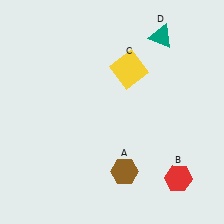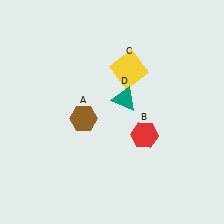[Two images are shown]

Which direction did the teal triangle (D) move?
The teal triangle (D) moved down.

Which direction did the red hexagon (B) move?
The red hexagon (B) moved up.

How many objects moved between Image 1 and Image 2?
3 objects moved between the two images.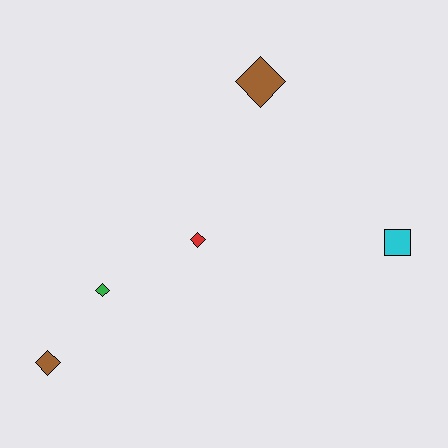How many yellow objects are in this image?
There are no yellow objects.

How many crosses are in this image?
There are no crosses.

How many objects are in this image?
There are 5 objects.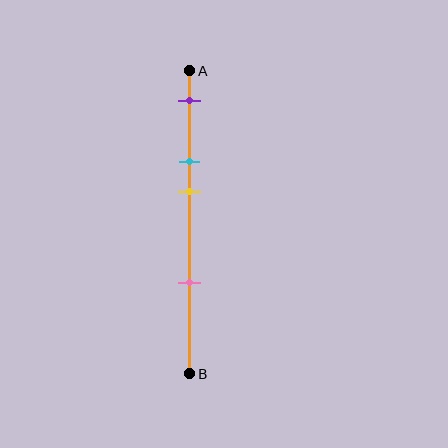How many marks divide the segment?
There are 4 marks dividing the segment.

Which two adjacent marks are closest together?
The cyan and yellow marks are the closest adjacent pair.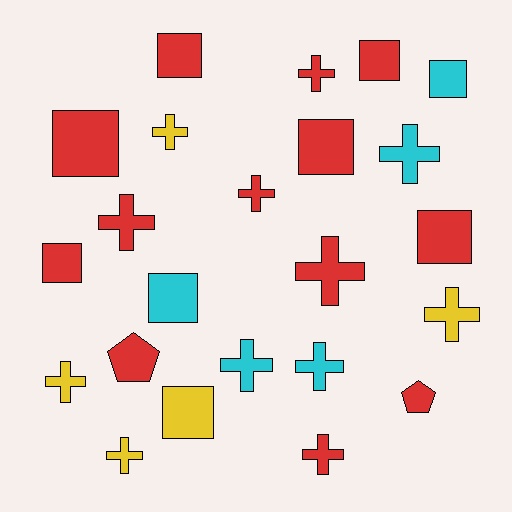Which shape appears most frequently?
Cross, with 12 objects.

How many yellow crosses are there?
There are 4 yellow crosses.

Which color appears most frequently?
Red, with 13 objects.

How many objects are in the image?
There are 23 objects.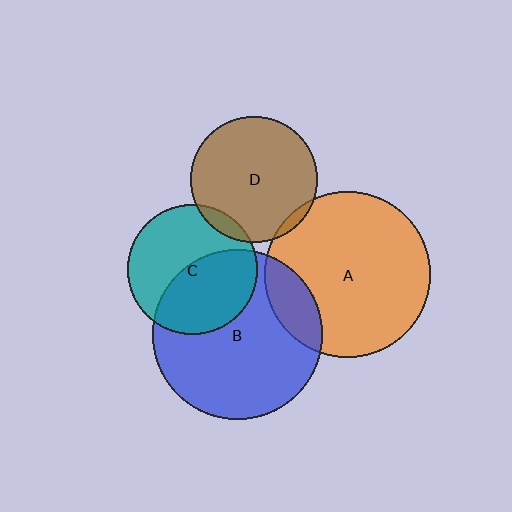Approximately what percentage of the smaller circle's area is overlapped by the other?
Approximately 5%.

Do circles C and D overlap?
Yes.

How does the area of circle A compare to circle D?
Approximately 1.7 times.